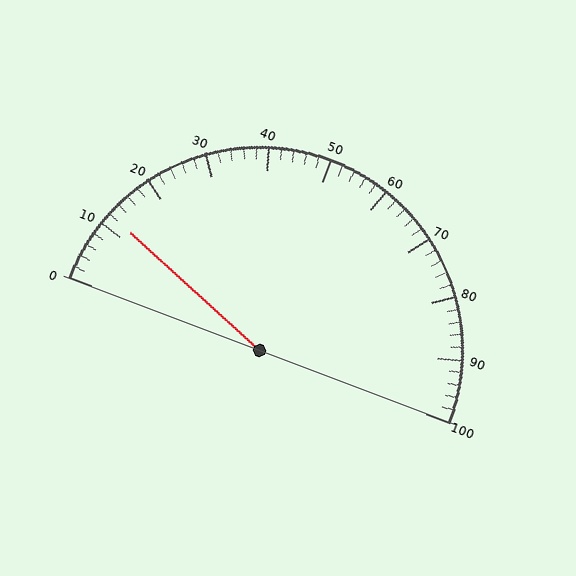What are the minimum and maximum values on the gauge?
The gauge ranges from 0 to 100.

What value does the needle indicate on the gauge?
The needle indicates approximately 12.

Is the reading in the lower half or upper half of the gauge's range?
The reading is in the lower half of the range (0 to 100).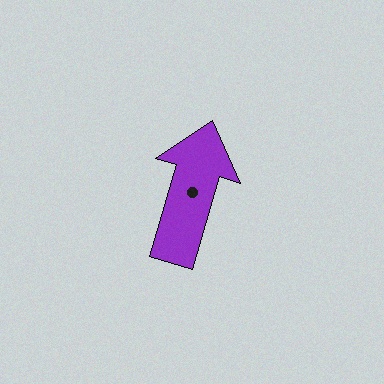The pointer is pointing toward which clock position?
Roughly 1 o'clock.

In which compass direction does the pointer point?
North.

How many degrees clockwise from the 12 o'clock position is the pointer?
Approximately 16 degrees.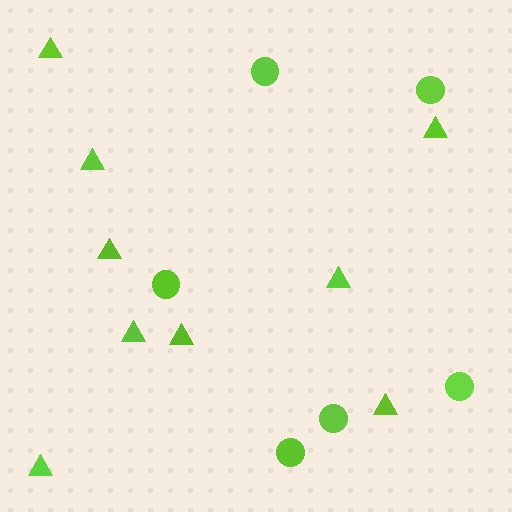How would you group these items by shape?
There are 2 groups: one group of circles (6) and one group of triangles (9).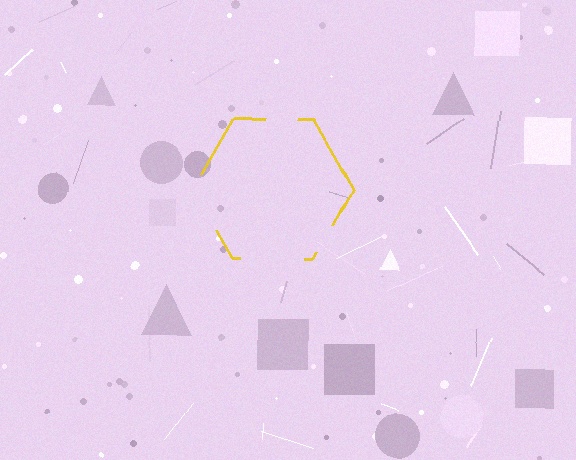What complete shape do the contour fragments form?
The contour fragments form a hexagon.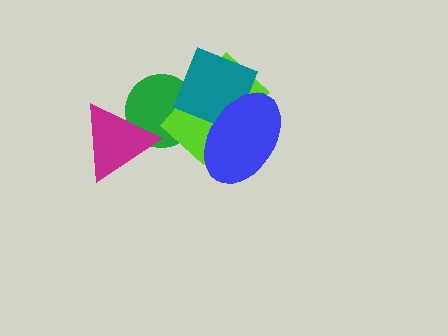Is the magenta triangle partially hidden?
No, no other shape covers it.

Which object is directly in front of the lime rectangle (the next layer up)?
The teal diamond is directly in front of the lime rectangle.